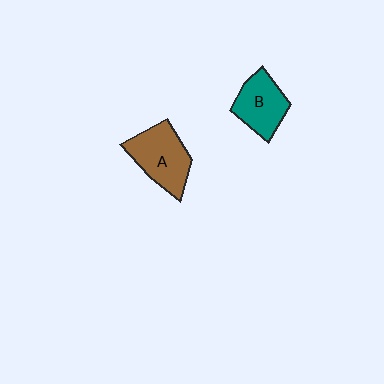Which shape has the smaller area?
Shape B (teal).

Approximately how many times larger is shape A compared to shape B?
Approximately 1.2 times.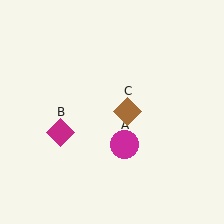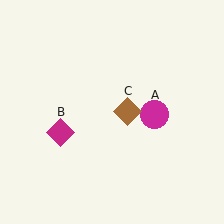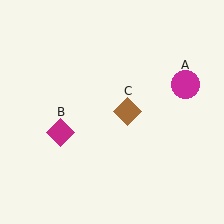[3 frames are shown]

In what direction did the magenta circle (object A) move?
The magenta circle (object A) moved up and to the right.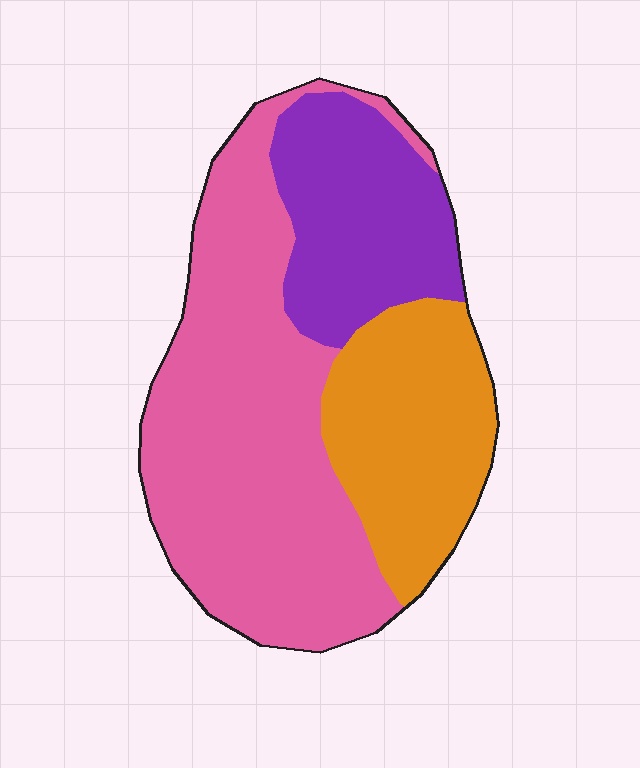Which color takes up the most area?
Pink, at roughly 50%.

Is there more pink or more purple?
Pink.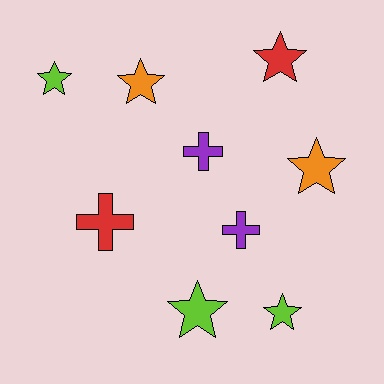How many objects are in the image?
There are 9 objects.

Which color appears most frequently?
Lime, with 3 objects.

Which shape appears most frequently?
Star, with 6 objects.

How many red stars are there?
There is 1 red star.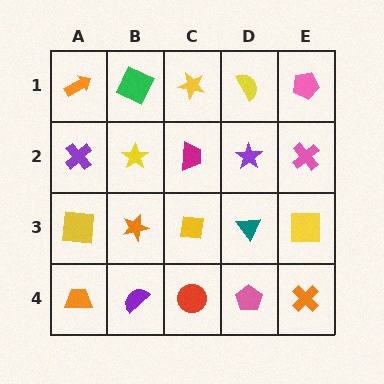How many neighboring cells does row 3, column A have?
3.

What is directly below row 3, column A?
An orange trapezoid.